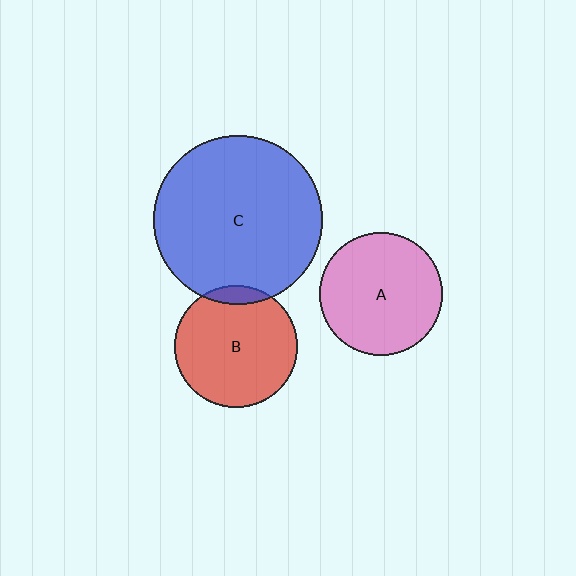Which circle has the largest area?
Circle C (blue).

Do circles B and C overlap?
Yes.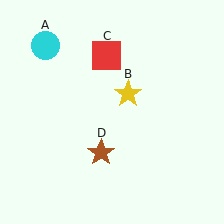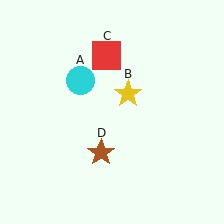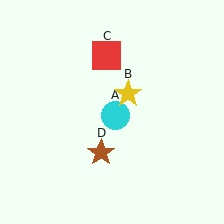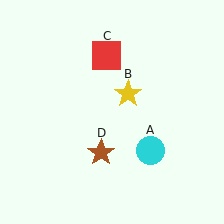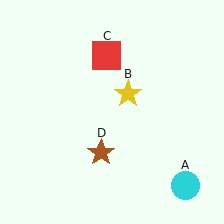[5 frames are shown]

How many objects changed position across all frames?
1 object changed position: cyan circle (object A).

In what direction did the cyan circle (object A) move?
The cyan circle (object A) moved down and to the right.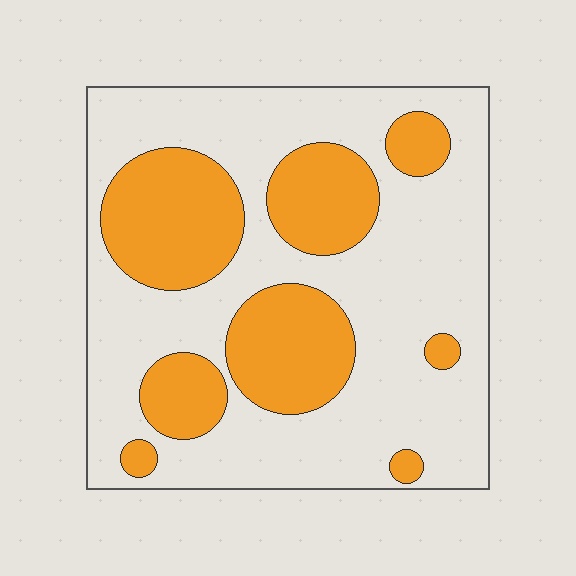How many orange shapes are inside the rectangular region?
8.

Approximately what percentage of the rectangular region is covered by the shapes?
Approximately 30%.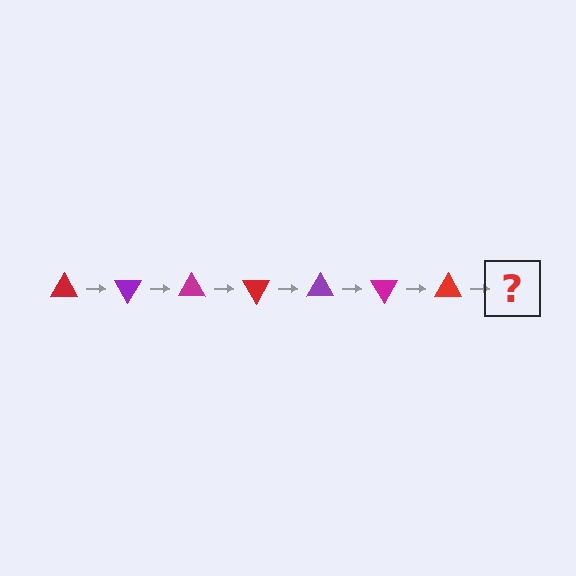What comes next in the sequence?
The next element should be a purple triangle, rotated 420 degrees from the start.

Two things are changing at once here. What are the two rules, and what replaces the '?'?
The two rules are that it rotates 60 degrees each step and the color cycles through red, purple, and magenta. The '?' should be a purple triangle, rotated 420 degrees from the start.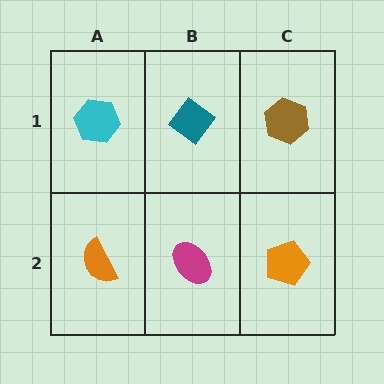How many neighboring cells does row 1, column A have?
2.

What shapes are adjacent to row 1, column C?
An orange pentagon (row 2, column C), a teal diamond (row 1, column B).